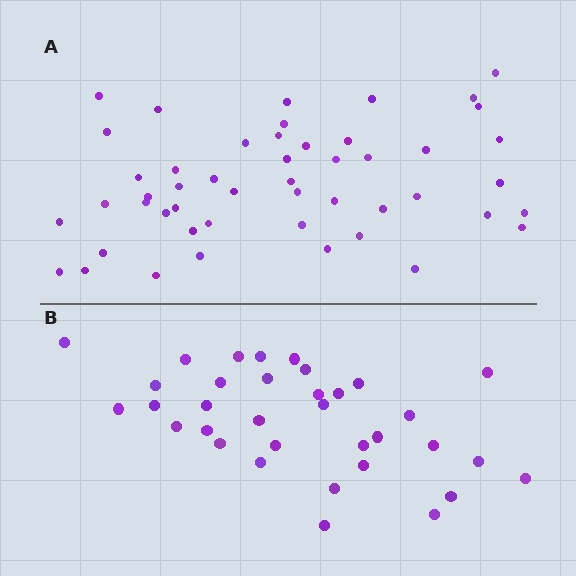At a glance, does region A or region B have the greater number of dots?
Region A (the top region) has more dots.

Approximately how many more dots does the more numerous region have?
Region A has approximately 15 more dots than region B.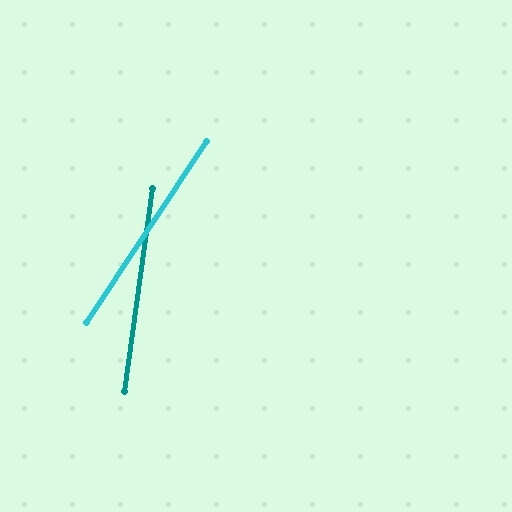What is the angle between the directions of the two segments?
Approximately 26 degrees.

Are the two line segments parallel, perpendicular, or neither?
Neither parallel nor perpendicular — they differ by about 26°.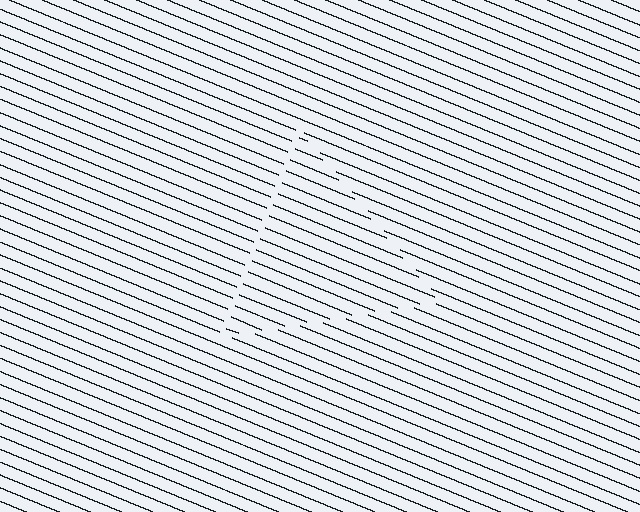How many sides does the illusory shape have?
3 sides — the line-ends trace a triangle.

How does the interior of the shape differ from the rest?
The interior of the shape contains the same grating, shifted by half a period — the contour is defined by the phase discontinuity where line-ends from the inner and outer gratings abut.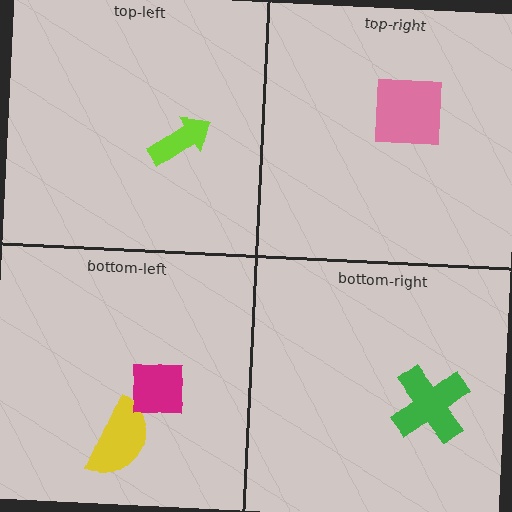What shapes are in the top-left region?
The lime arrow.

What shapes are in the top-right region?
The pink square.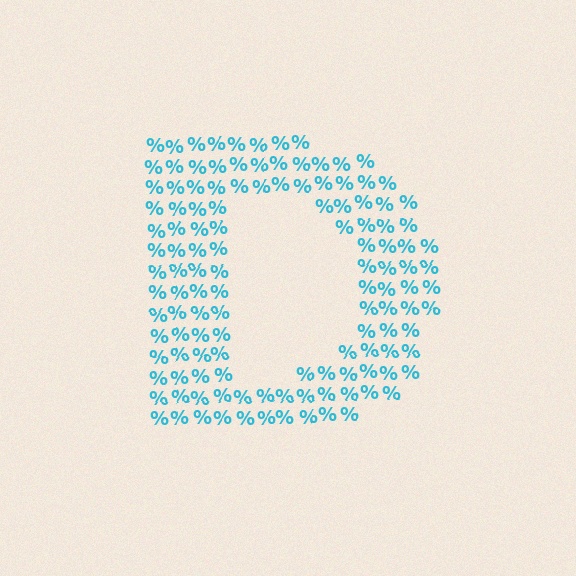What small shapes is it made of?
It is made of small percent signs.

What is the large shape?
The large shape is the letter D.